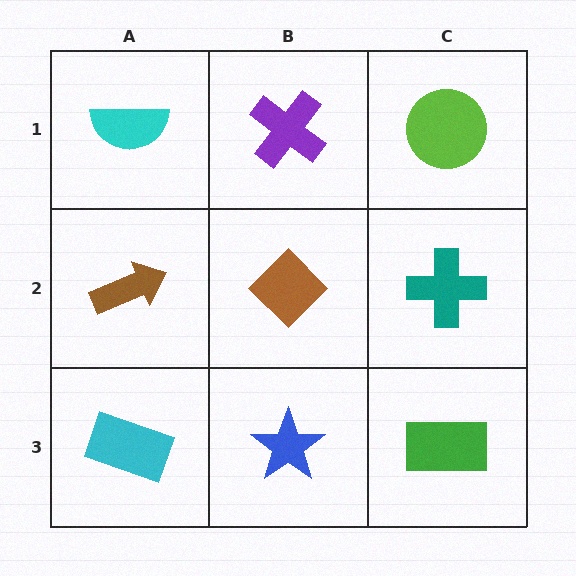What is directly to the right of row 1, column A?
A purple cross.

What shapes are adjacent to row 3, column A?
A brown arrow (row 2, column A), a blue star (row 3, column B).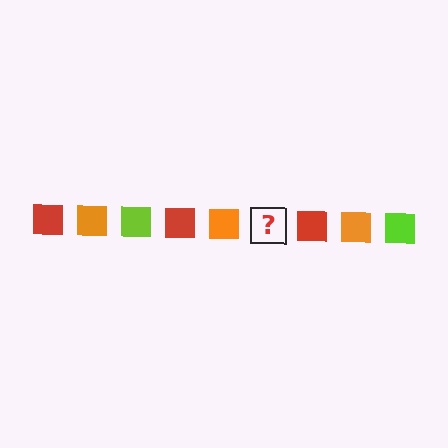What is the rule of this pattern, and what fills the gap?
The rule is that the pattern cycles through red, orange, lime squares. The gap should be filled with a lime square.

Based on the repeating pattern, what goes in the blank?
The blank should be a lime square.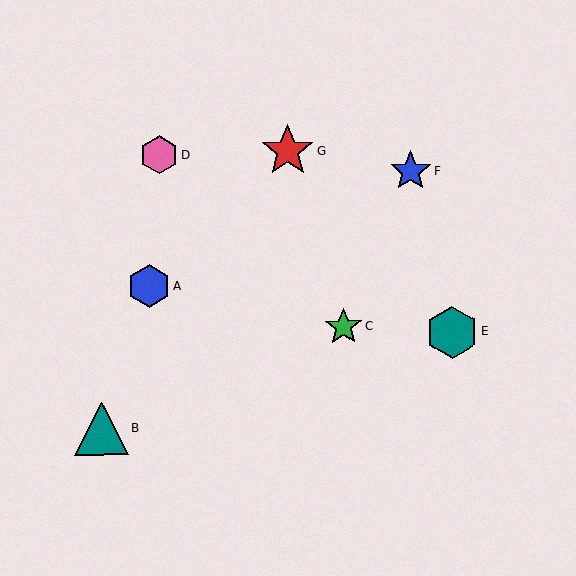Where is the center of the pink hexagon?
The center of the pink hexagon is at (159, 155).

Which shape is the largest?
The teal triangle (labeled B) is the largest.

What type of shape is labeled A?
Shape A is a blue hexagon.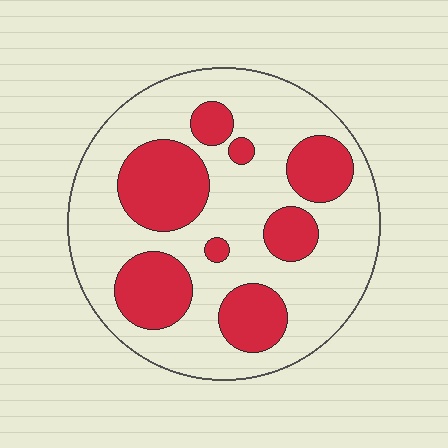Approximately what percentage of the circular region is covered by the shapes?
Approximately 30%.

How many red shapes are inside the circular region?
8.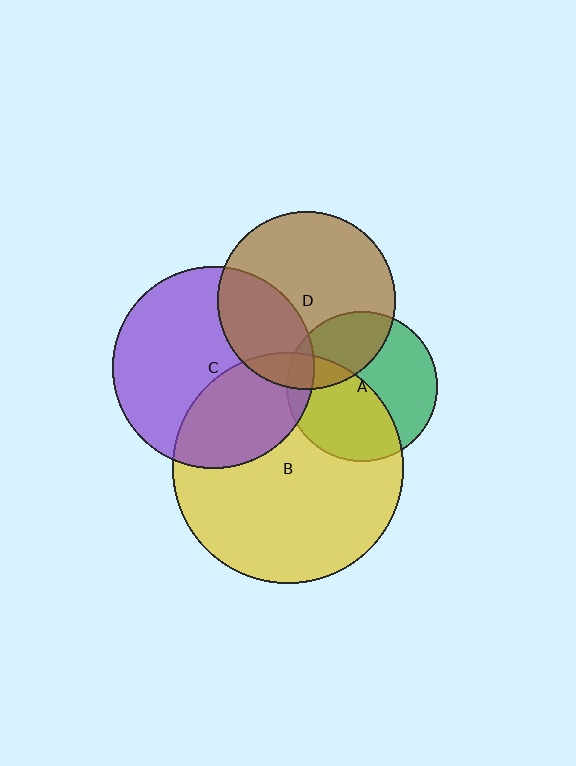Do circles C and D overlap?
Yes.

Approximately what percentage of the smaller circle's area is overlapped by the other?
Approximately 30%.